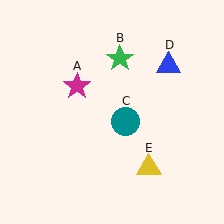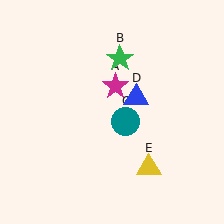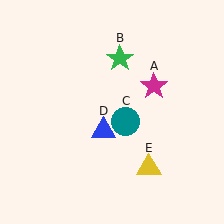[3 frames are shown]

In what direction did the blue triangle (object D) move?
The blue triangle (object D) moved down and to the left.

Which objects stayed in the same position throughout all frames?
Green star (object B) and teal circle (object C) and yellow triangle (object E) remained stationary.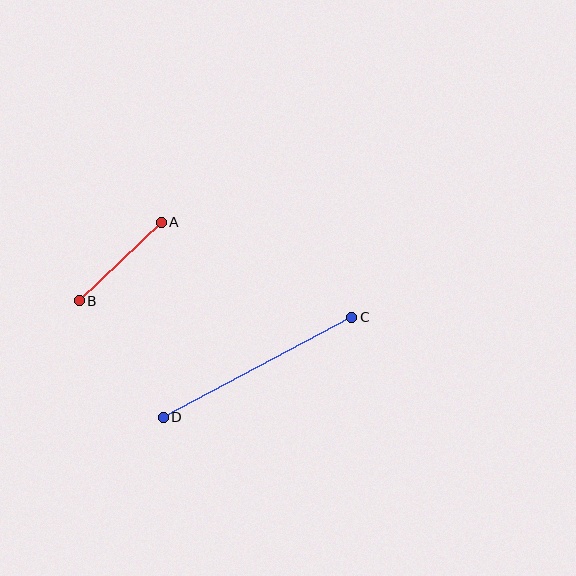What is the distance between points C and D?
The distance is approximately 213 pixels.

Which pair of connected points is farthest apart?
Points C and D are farthest apart.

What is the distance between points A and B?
The distance is approximately 113 pixels.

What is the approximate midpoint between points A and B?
The midpoint is at approximately (120, 261) pixels.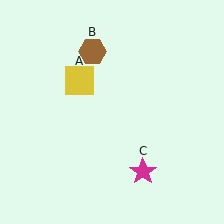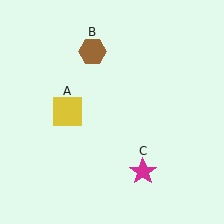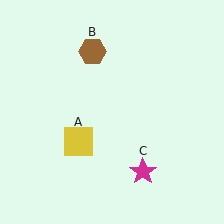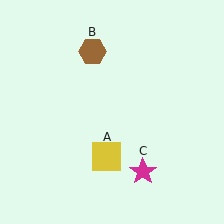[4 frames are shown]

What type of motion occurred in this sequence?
The yellow square (object A) rotated counterclockwise around the center of the scene.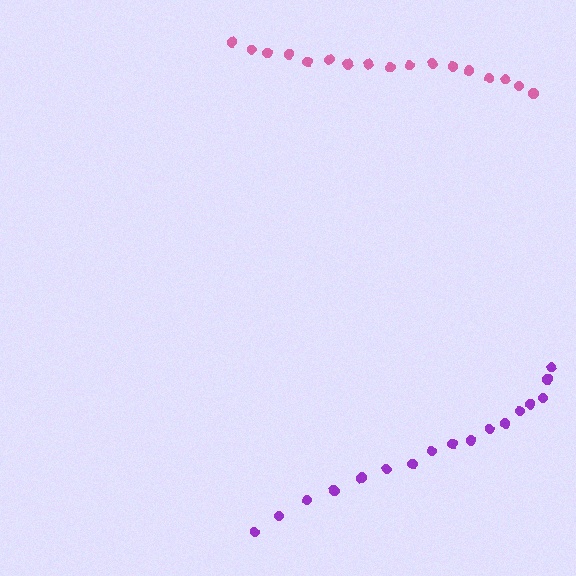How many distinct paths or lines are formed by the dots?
There are 2 distinct paths.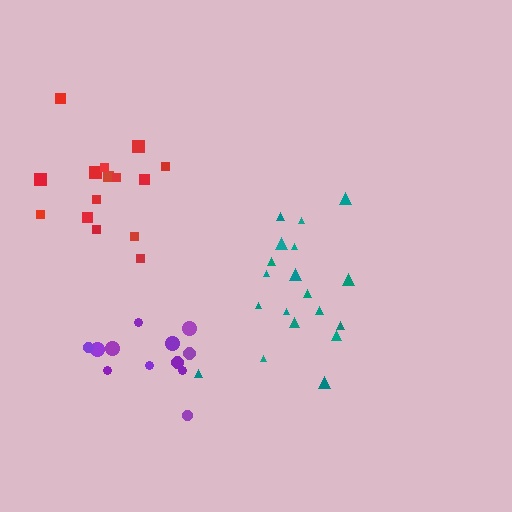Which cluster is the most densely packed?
Purple.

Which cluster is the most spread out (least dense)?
Red.